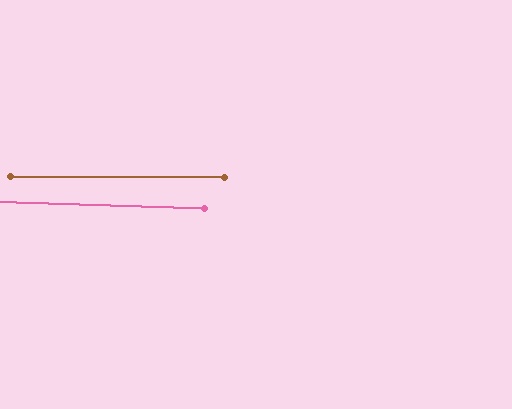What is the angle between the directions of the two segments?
Approximately 2 degrees.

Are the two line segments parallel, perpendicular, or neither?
Parallel — their directions differ by only 1.7°.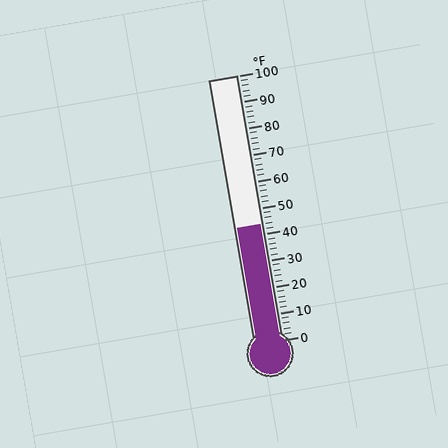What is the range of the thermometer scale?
The thermometer scale ranges from 0°F to 100°F.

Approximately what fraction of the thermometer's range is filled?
The thermometer is filled to approximately 45% of its range.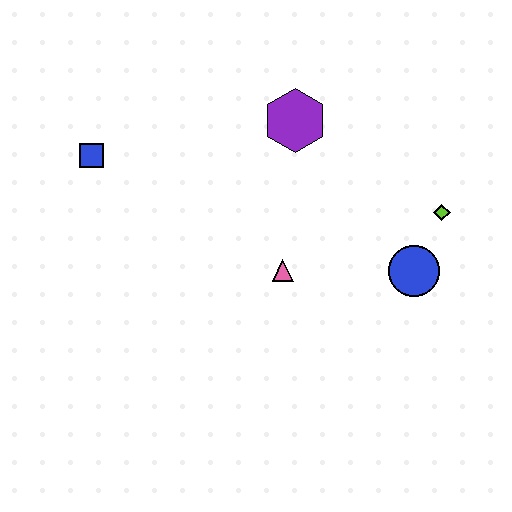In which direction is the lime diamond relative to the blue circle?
The lime diamond is above the blue circle.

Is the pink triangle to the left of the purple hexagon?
Yes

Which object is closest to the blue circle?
The lime diamond is closest to the blue circle.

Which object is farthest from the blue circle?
The blue square is farthest from the blue circle.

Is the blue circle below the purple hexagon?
Yes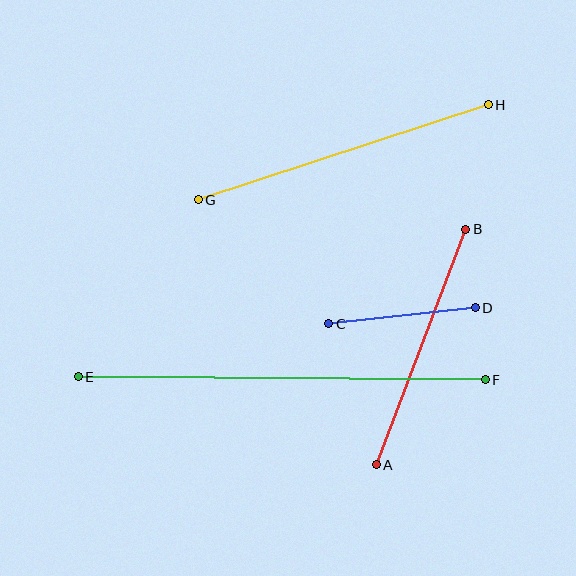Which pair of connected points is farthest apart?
Points E and F are farthest apart.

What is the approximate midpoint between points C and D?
The midpoint is at approximately (402, 316) pixels.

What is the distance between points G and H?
The distance is approximately 305 pixels.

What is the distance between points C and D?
The distance is approximately 147 pixels.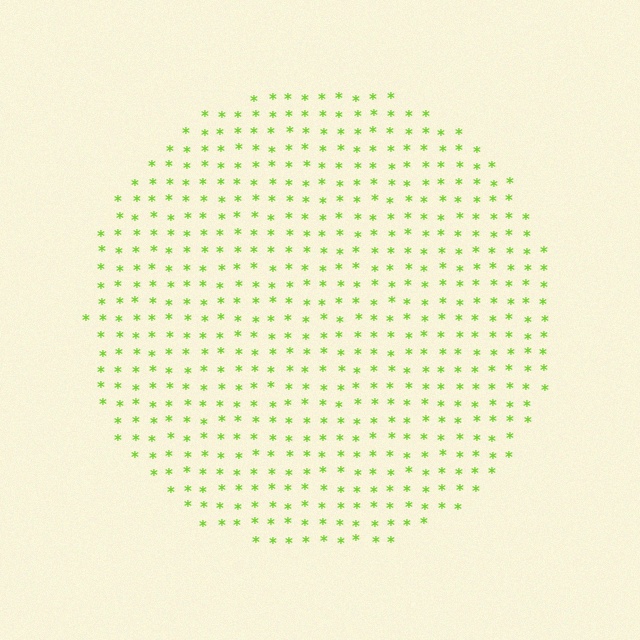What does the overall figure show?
The overall figure shows a circle.